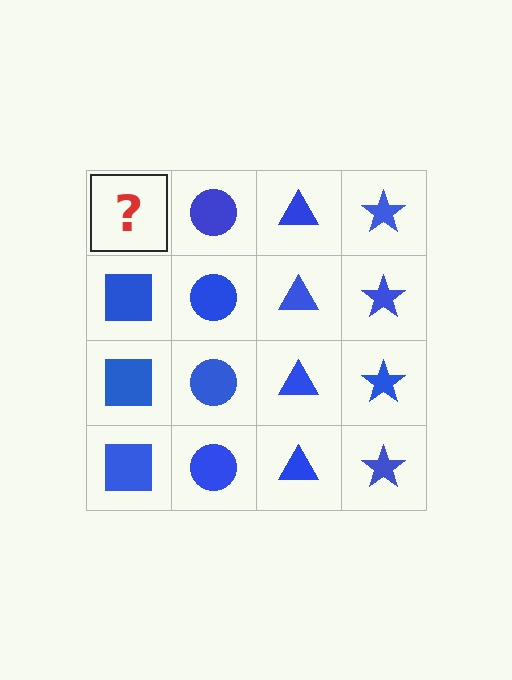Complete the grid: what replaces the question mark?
The question mark should be replaced with a blue square.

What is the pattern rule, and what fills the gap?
The rule is that each column has a consistent shape. The gap should be filled with a blue square.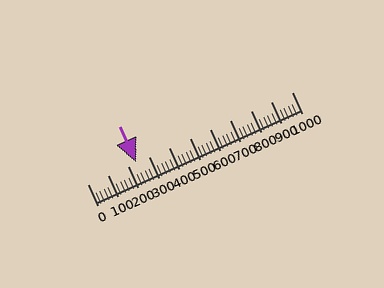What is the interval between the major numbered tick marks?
The major tick marks are spaced 100 units apart.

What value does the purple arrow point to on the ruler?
The purple arrow points to approximately 241.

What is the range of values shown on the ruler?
The ruler shows values from 0 to 1000.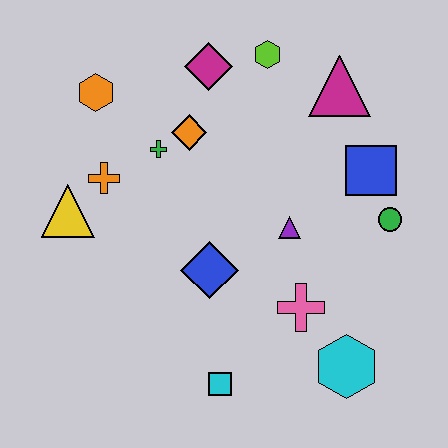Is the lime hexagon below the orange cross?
No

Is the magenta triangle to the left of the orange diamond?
No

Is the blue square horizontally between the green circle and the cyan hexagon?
Yes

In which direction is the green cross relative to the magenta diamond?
The green cross is below the magenta diamond.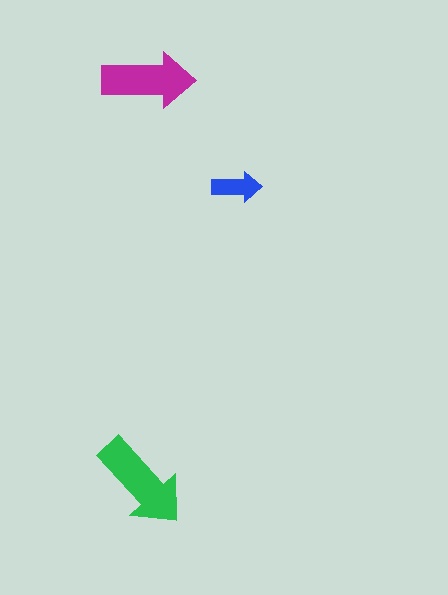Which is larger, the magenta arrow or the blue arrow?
The magenta one.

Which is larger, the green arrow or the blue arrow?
The green one.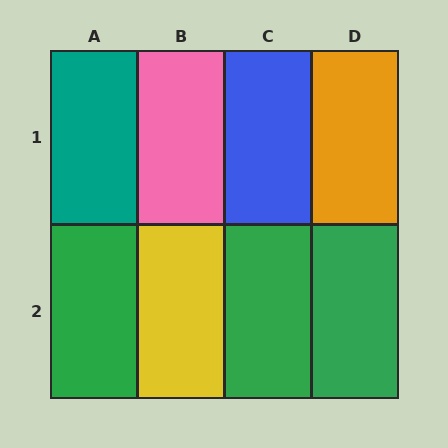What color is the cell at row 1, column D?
Orange.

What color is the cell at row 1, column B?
Pink.